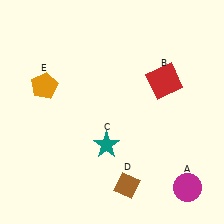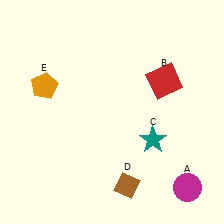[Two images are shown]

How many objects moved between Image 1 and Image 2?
1 object moved between the two images.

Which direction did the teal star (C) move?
The teal star (C) moved right.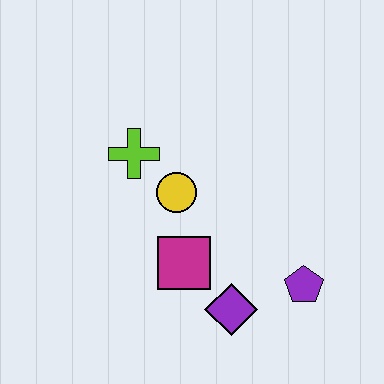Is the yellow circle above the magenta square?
Yes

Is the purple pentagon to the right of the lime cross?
Yes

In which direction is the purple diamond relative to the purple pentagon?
The purple diamond is to the left of the purple pentagon.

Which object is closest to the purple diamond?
The magenta square is closest to the purple diamond.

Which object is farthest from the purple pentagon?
The lime cross is farthest from the purple pentagon.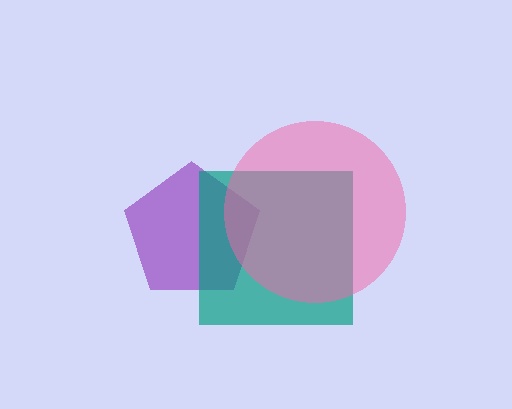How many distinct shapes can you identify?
There are 3 distinct shapes: a purple pentagon, a teal square, a pink circle.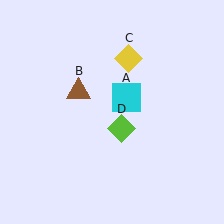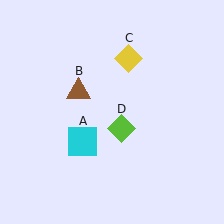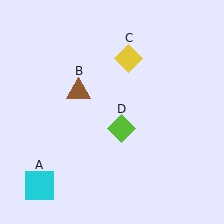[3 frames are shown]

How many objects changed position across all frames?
1 object changed position: cyan square (object A).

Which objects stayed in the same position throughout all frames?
Brown triangle (object B) and yellow diamond (object C) and lime diamond (object D) remained stationary.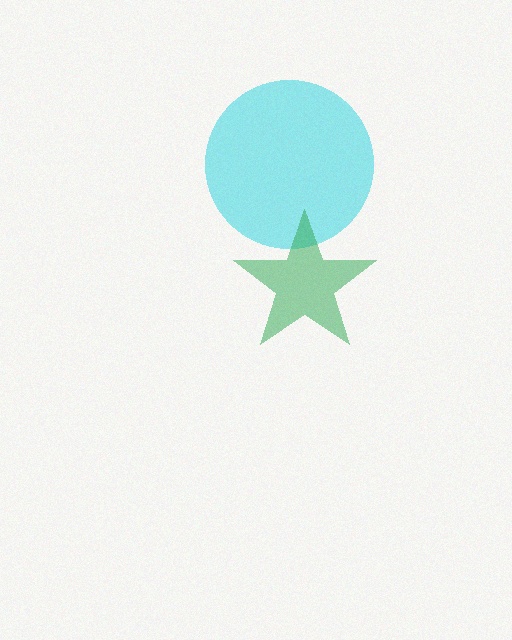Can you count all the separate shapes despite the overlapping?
Yes, there are 2 separate shapes.